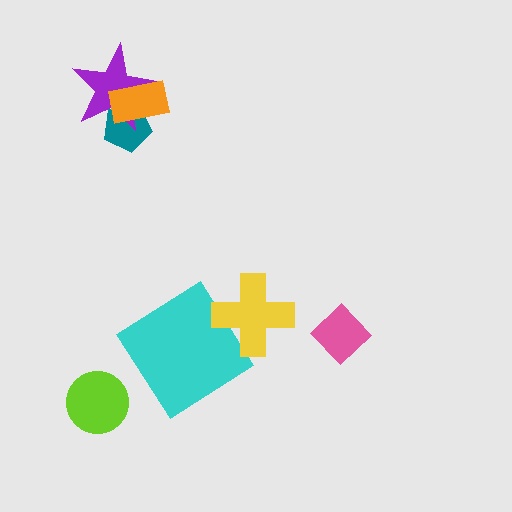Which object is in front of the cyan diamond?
The yellow cross is in front of the cyan diamond.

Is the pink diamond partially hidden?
No, no other shape covers it.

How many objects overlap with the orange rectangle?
2 objects overlap with the orange rectangle.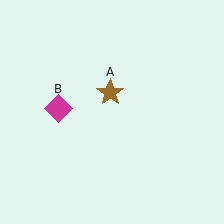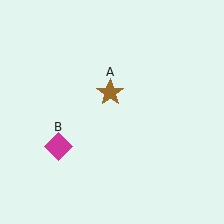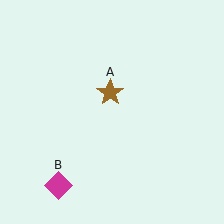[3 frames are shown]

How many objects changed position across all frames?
1 object changed position: magenta diamond (object B).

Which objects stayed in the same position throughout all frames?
Brown star (object A) remained stationary.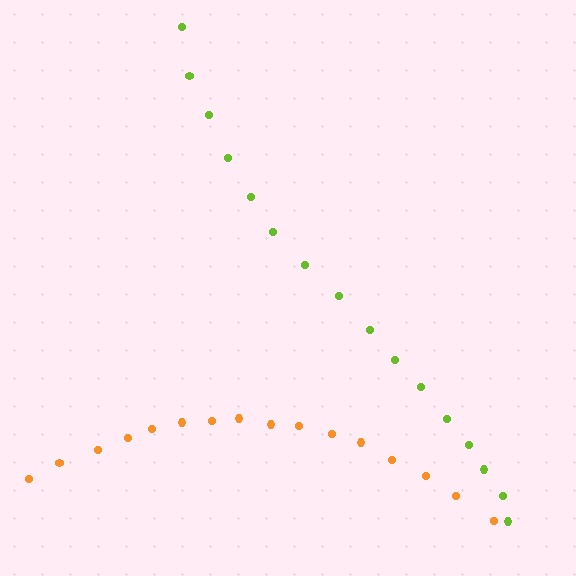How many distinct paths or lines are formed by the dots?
There are 2 distinct paths.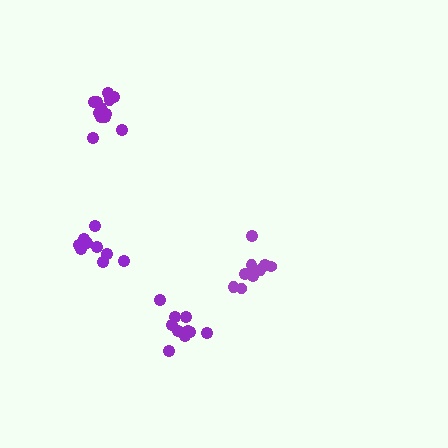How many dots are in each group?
Group 1: 9 dots, Group 2: 9 dots, Group 3: 10 dots, Group 4: 12 dots (40 total).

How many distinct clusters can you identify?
There are 4 distinct clusters.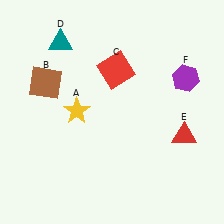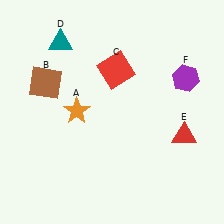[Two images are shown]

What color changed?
The star (A) changed from yellow in Image 1 to orange in Image 2.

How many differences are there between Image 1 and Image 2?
There is 1 difference between the two images.